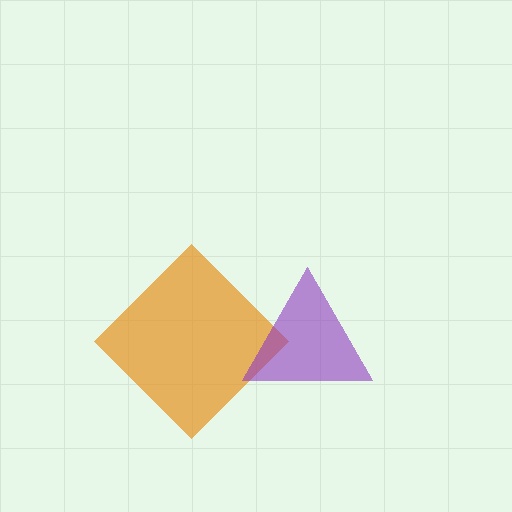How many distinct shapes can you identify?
There are 2 distinct shapes: an orange diamond, a purple triangle.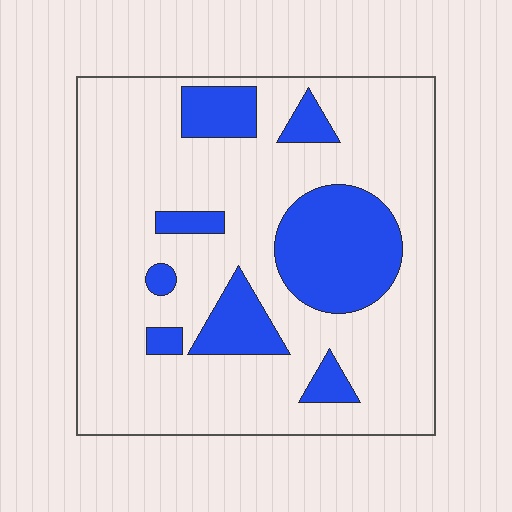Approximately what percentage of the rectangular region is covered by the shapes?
Approximately 20%.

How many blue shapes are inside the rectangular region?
8.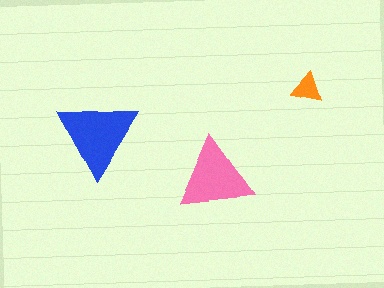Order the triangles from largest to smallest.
the blue one, the pink one, the orange one.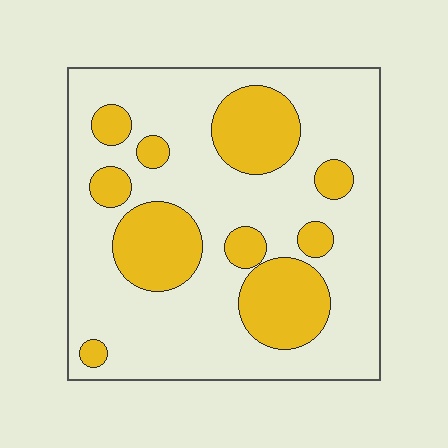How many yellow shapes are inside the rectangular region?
10.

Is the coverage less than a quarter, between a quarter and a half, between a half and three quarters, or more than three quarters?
Between a quarter and a half.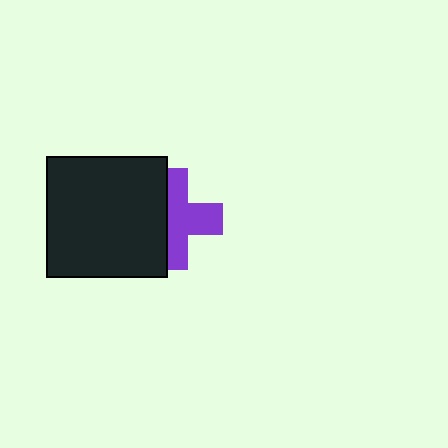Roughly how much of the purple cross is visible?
About half of it is visible (roughly 60%).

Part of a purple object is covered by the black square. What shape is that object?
It is a cross.